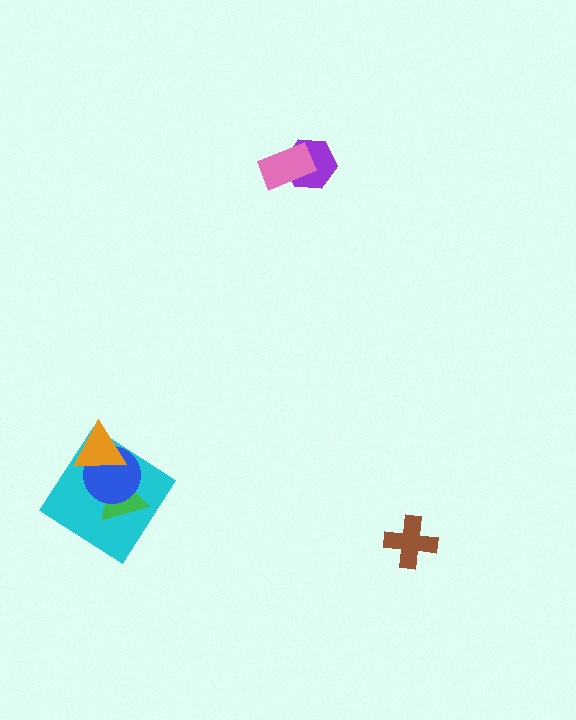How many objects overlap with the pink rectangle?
1 object overlaps with the pink rectangle.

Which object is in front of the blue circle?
The orange triangle is in front of the blue circle.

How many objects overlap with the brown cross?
0 objects overlap with the brown cross.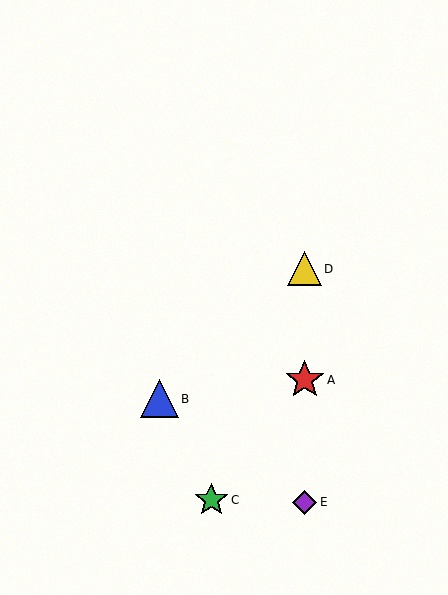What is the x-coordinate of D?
Object D is at x≈305.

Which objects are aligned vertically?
Objects A, D, E are aligned vertically.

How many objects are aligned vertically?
3 objects (A, D, E) are aligned vertically.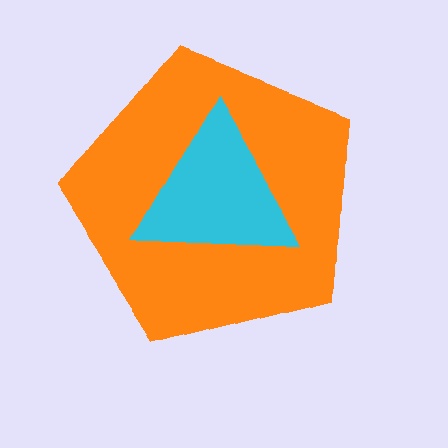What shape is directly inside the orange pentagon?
The cyan triangle.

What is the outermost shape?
The orange pentagon.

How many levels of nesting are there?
2.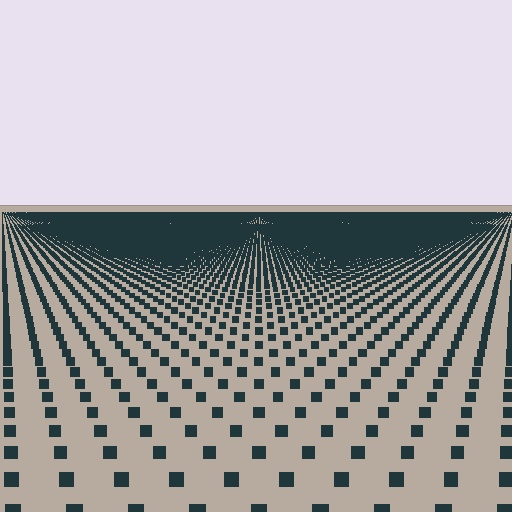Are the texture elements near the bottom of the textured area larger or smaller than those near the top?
Larger. Near the bottom, elements are closer to the viewer and appear at a bigger on-screen size.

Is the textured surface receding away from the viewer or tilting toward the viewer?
The surface is receding away from the viewer. Texture elements get smaller and denser toward the top.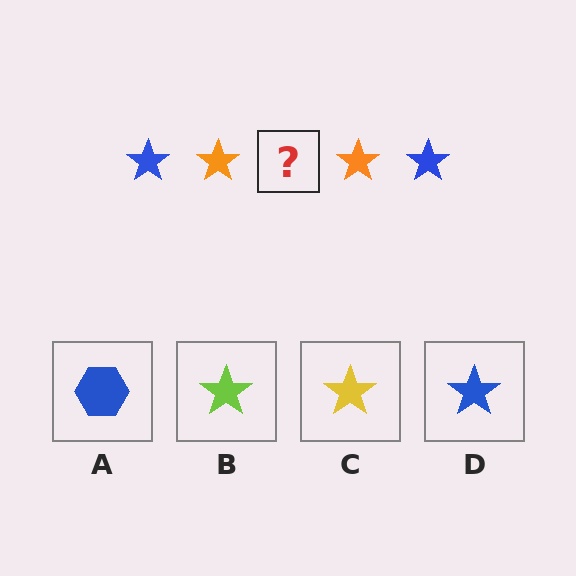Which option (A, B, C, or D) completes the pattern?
D.